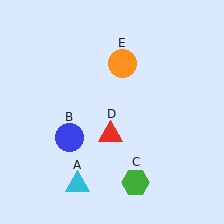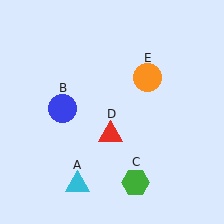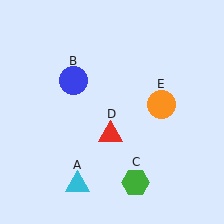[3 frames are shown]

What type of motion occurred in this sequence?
The blue circle (object B), orange circle (object E) rotated clockwise around the center of the scene.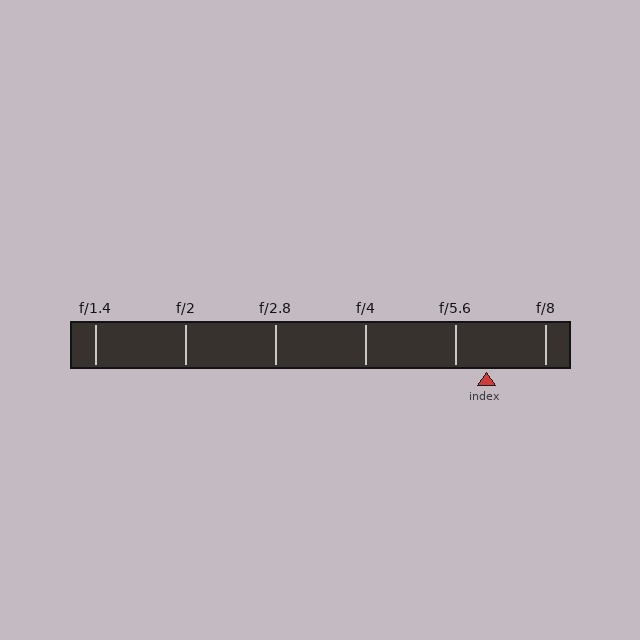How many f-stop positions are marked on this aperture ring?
There are 6 f-stop positions marked.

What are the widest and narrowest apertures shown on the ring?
The widest aperture shown is f/1.4 and the narrowest is f/8.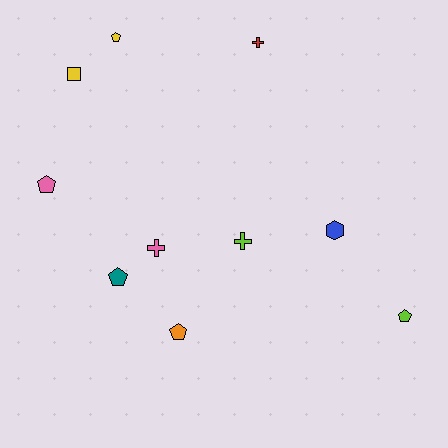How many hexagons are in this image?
There is 1 hexagon.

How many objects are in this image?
There are 10 objects.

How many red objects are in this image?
There is 1 red object.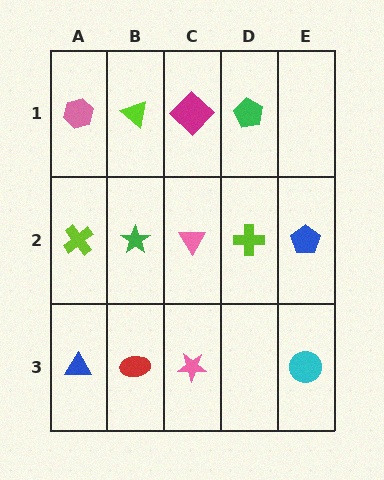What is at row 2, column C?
A pink triangle.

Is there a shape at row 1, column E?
No, that cell is empty.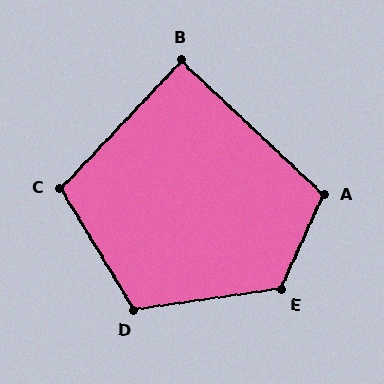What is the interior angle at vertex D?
Approximately 113 degrees (obtuse).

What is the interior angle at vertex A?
Approximately 109 degrees (obtuse).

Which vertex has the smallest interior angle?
B, at approximately 90 degrees.